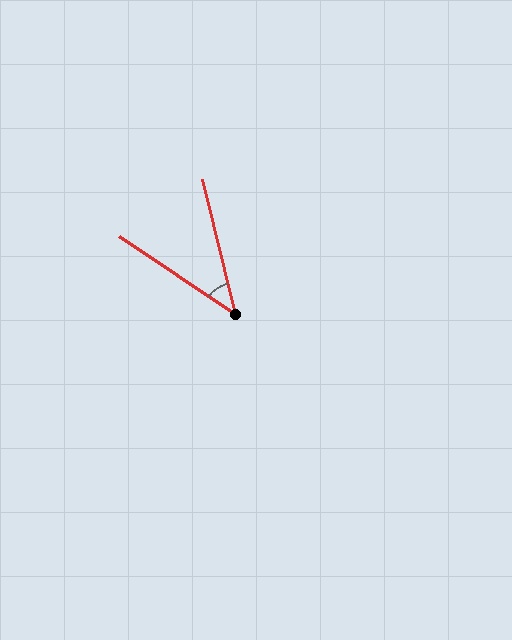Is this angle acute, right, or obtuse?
It is acute.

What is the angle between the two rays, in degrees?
Approximately 42 degrees.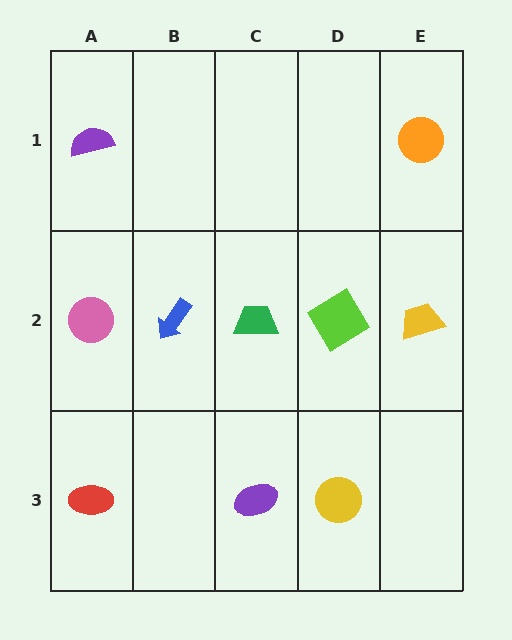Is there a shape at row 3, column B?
No, that cell is empty.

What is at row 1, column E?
An orange circle.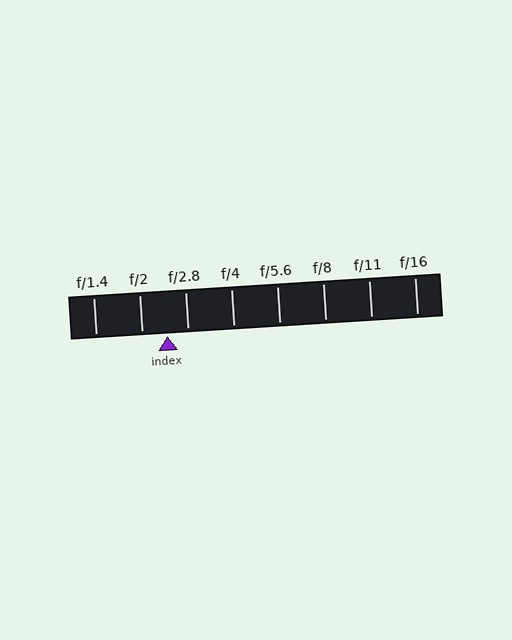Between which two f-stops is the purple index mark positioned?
The index mark is between f/2 and f/2.8.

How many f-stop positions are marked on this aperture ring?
There are 8 f-stop positions marked.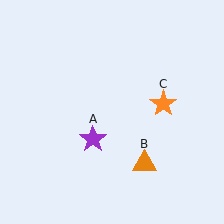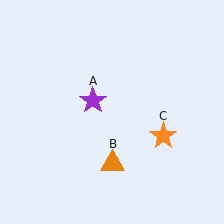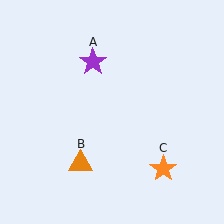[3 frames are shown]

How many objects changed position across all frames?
3 objects changed position: purple star (object A), orange triangle (object B), orange star (object C).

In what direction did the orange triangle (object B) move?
The orange triangle (object B) moved left.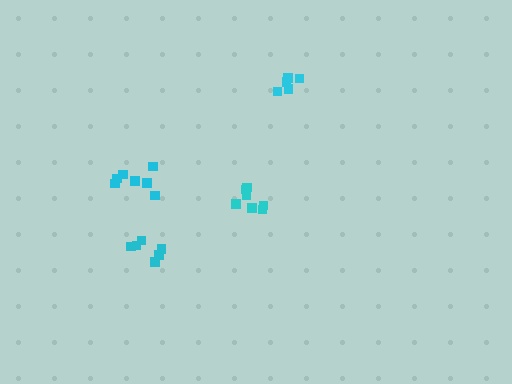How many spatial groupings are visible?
There are 4 spatial groupings.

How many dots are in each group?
Group 1: 7 dots, Group 2: 6 dots, Group 3: 7 dots, Group 4: 5 dots (25 total).